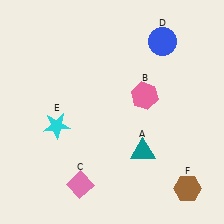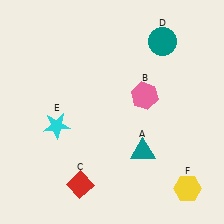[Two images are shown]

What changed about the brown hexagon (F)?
In Image 1, F is brown. In Image 2, it changed to yellow.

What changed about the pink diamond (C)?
In Image 1, C is pink. In Image 2, it changed to red.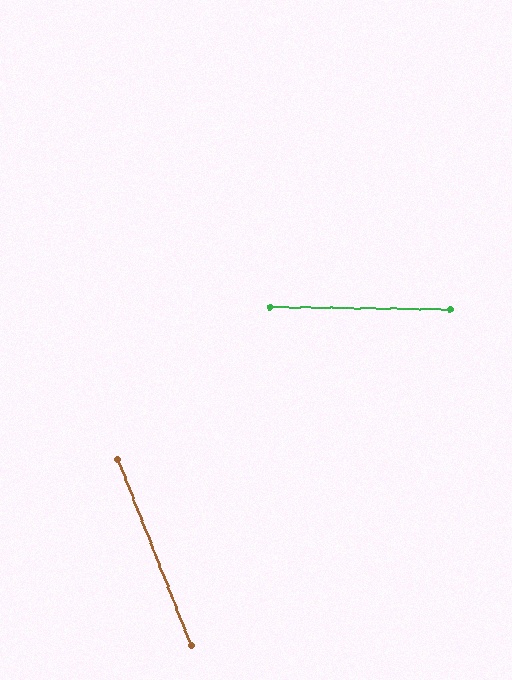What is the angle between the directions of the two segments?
Approximately 68 degrees.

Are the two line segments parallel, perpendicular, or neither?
Neither parallel nor perpendicular — they differ by about 68°.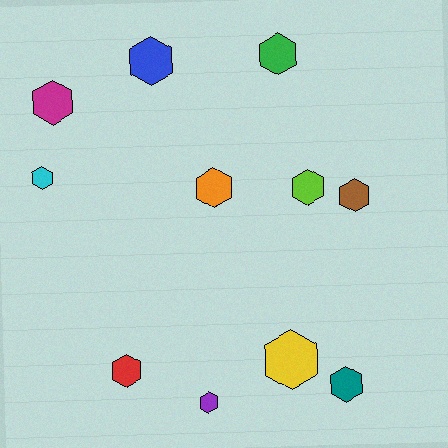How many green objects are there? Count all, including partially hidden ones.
There is 1 green object.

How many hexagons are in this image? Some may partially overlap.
There are 11 hexagons.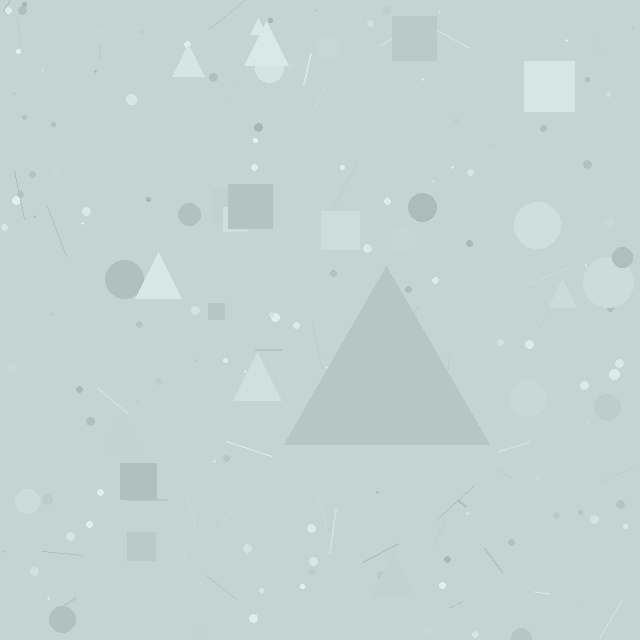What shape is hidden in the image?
A triangle is hidden in the image.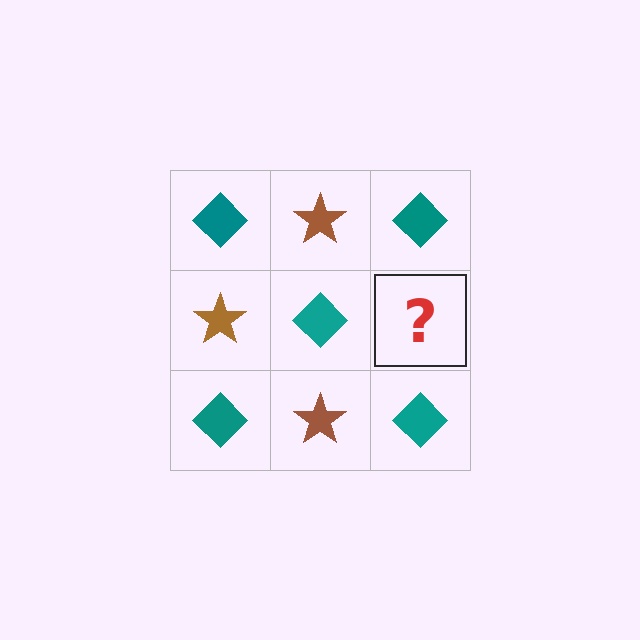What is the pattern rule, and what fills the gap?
The rule is that it alternates teal diamond and brown star in a checkerboard pattern. The gap should be filled with a brown star.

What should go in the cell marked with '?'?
The missing cell should contain a brown star.